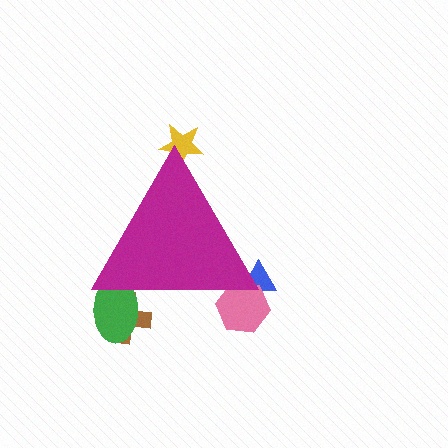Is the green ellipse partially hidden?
Yes, the green ellipse is partially hidden behind the magenta triangle.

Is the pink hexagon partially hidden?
Yes, the pink hexagon is partially hidden behind the magenta triangle.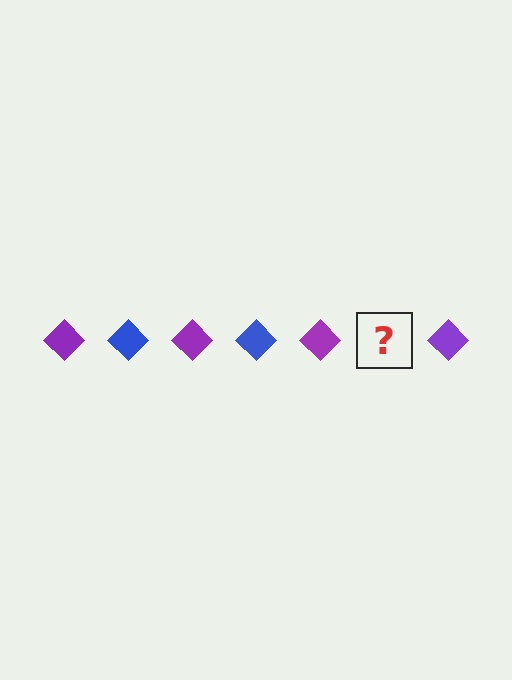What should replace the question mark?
The question mark should be replaced with a blue diamond.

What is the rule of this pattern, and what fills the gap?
The rule is that the pattern cycles through purple, blue diamonds. The gap should be filled with a blue diamond.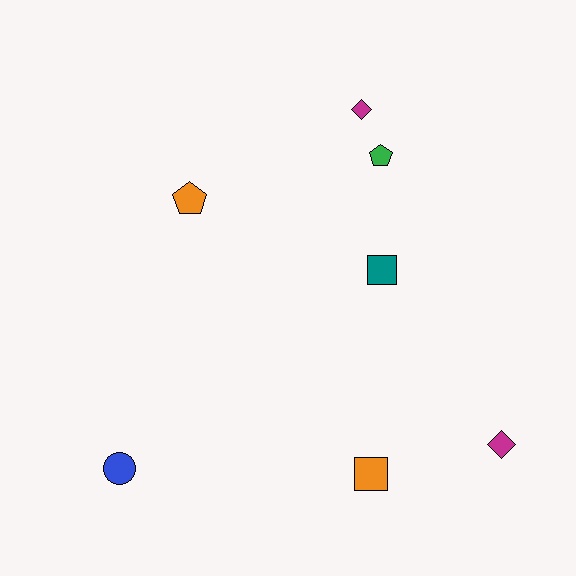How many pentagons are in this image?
There are 2 pentagons.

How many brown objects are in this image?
There are no brown objects.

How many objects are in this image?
There are 7 objects.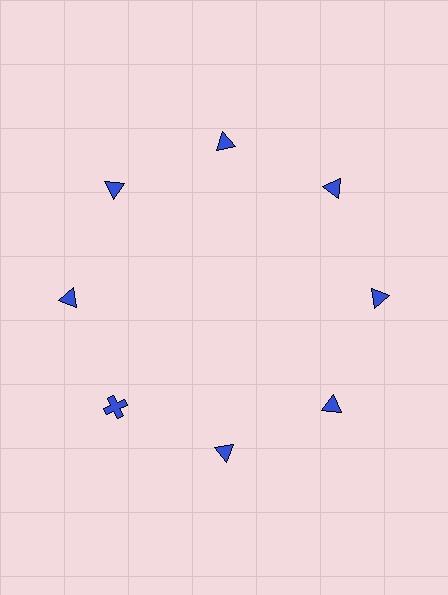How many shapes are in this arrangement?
There are 8 shapes arranged in a ring pattern.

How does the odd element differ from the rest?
It has a different shape: cross instead of triangle.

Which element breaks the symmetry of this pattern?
The blue cross at roughly the 8 o'clock position breaks the symmetry. All other shapes are blue triangles.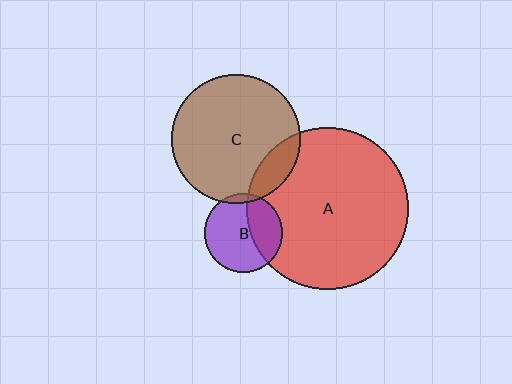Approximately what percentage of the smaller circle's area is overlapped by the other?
Approximately 35%.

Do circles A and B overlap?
Yes.